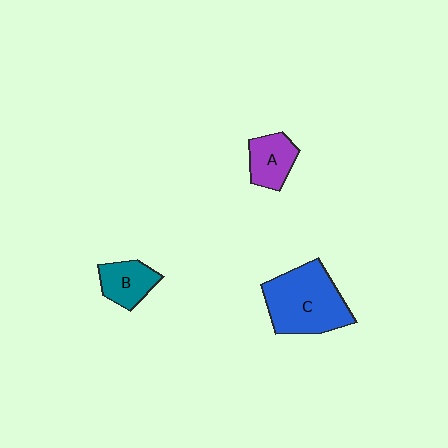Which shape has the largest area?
Shape C (blue).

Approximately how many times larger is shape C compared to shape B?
Approximately 2.2 times.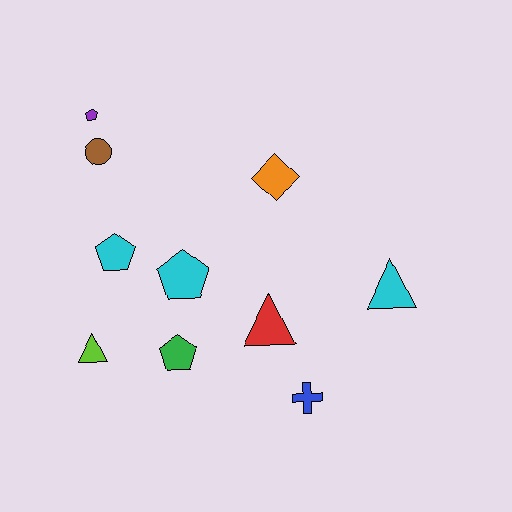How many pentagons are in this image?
There are 4 pentagons.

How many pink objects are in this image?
There are no pink objects.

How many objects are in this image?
There are 10 objects.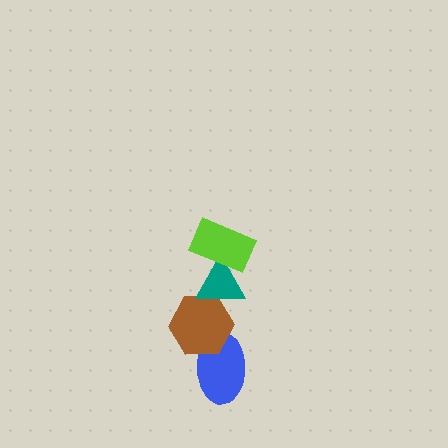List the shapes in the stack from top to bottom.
From top to bottom: the lime rectangle, the teal triangle, the brown hexagon, the blue ellipse.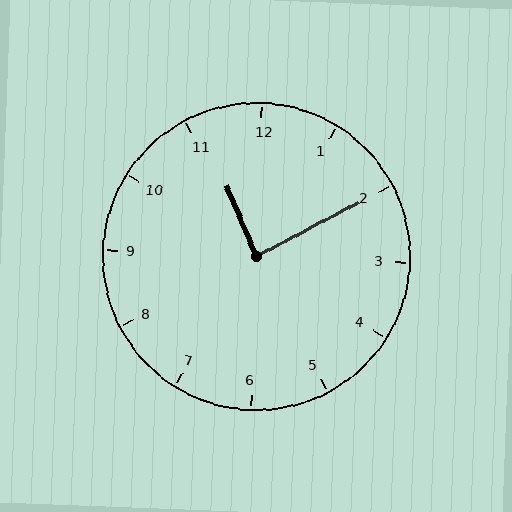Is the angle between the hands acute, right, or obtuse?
It is right.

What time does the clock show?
11:10.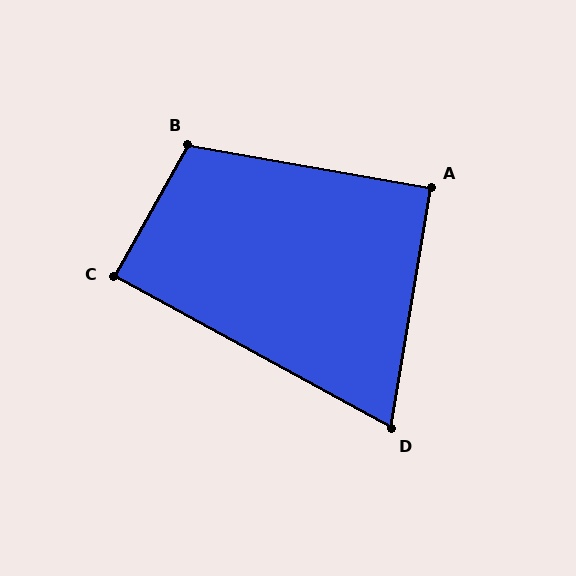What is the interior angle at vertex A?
Approximately 91 degrees (approximately right).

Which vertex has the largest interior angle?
B, at approximately 109 degrees.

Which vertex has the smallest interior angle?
D, at approximately 71 degrees.